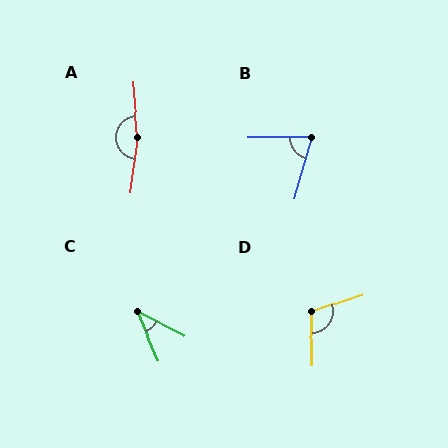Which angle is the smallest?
C, at approximately 40 degrees.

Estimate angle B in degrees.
Approximately 74 degrees.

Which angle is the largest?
A, at approximately 167 degrees.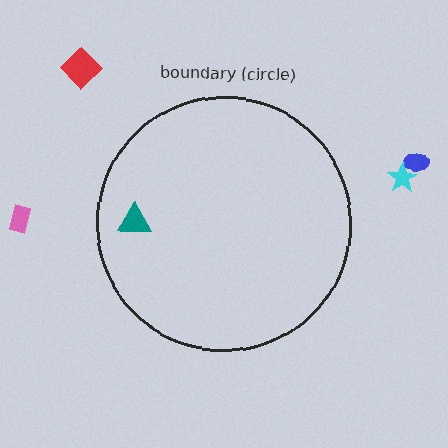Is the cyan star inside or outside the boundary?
Outside.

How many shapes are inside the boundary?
1 inside, 4 outside.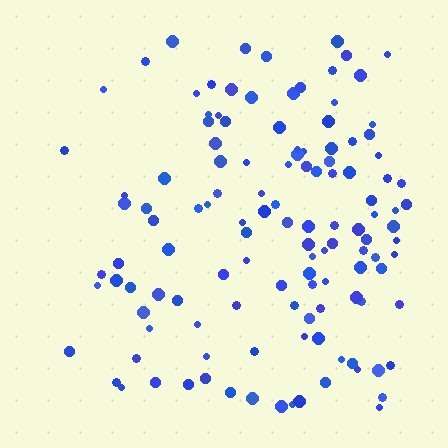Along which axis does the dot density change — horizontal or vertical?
Horizontal.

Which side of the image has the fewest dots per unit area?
The left.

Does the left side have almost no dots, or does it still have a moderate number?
Still a moderate number, just noticeably fewer than the right.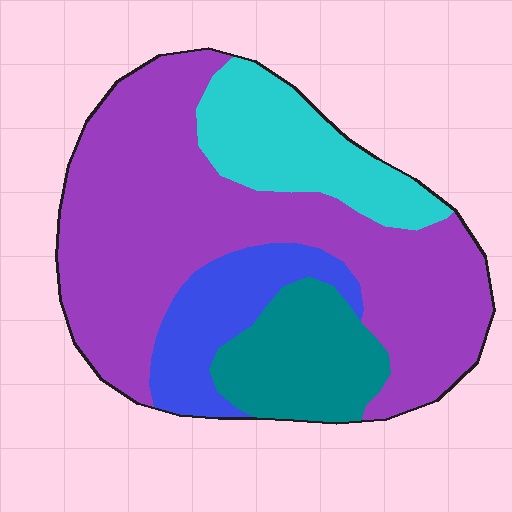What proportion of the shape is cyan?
Cyan covers around 15% of the shape.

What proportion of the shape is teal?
Teal covers 15% of the shape.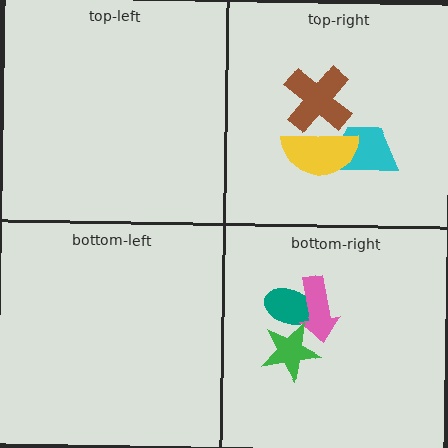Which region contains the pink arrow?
The bottom-right region.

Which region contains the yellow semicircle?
The top-right region.